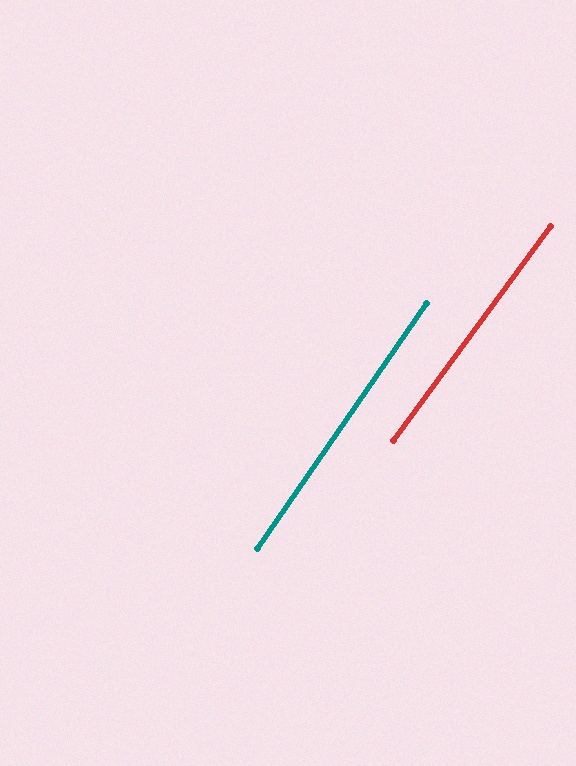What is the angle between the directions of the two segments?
Approximately 2 degrees.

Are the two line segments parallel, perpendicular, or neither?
Parallel — their directions differ by only 1.8°.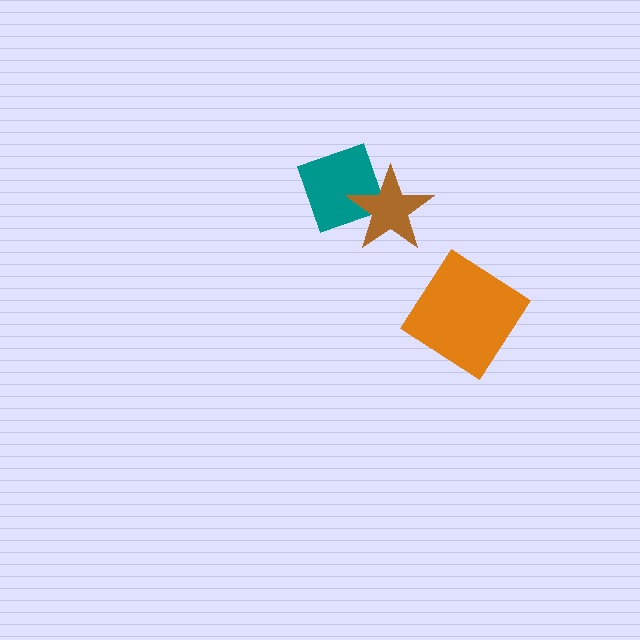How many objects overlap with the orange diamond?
0 objects overlap with the orange diamond.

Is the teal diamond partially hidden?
Yes, it is partially covered by another shape.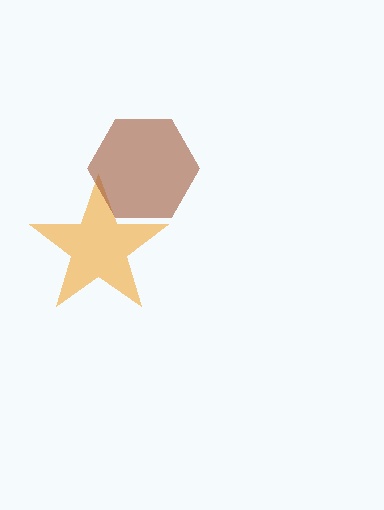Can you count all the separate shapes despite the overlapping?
Yes, there are 2 separate shapes.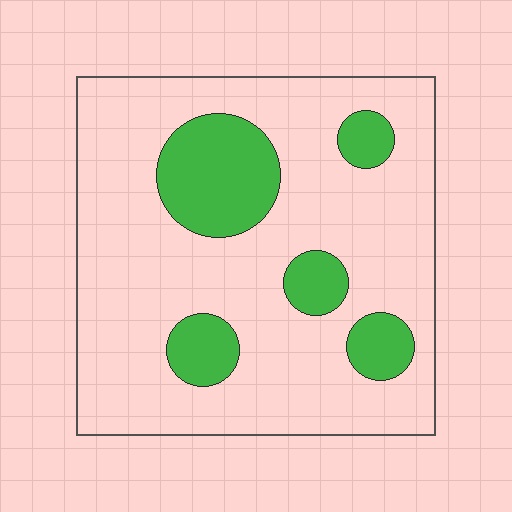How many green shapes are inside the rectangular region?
5.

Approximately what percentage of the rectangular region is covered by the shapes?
Approximately 20%.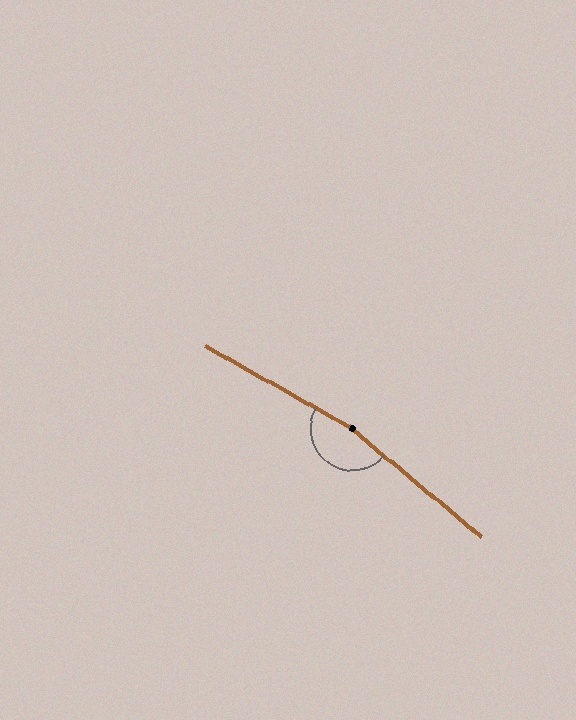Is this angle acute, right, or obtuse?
It is obtuse.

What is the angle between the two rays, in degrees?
Approximately 169 degrees.